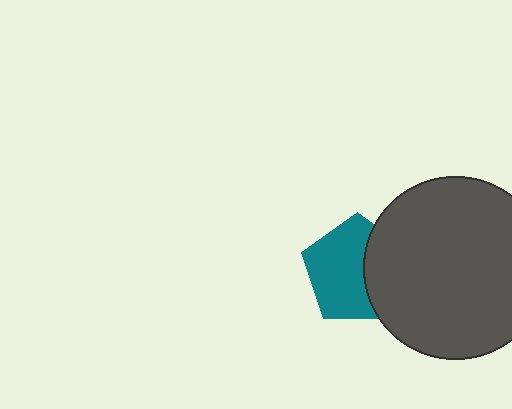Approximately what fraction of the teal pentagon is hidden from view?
Roughly 37% of the teal pentagon is hidden behind the dark gray circle.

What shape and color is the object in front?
The object in front is a dark gray circle.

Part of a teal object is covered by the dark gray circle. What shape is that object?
It is a pentagon.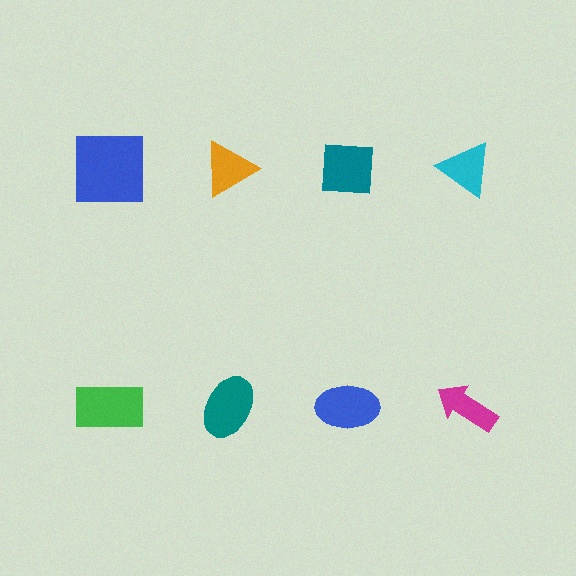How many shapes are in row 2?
4 shapes.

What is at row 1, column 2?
An orange triangle.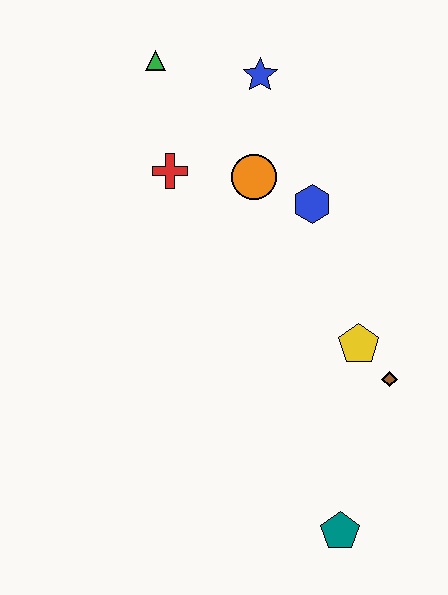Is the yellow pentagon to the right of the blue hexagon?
Yes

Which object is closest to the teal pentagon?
The brown diamond is closest to the teal pentagon.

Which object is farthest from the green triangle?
The teal pentagon is farthest from the green triangle.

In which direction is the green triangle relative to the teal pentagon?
The green triangle is above the teal pentagon.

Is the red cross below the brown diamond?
No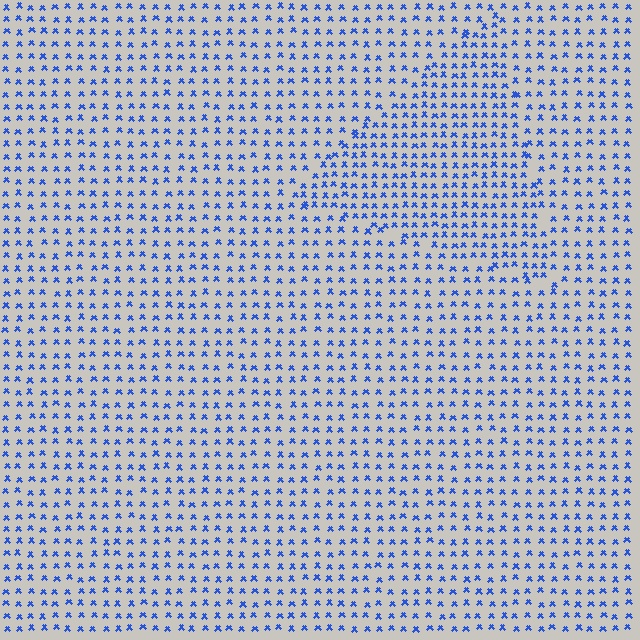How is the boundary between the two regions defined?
The boundary is defined by a change in element density (approximately 1.5x ratio). All elements are the same color, size, and shape.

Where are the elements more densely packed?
The elements are more densely packed inside the triangle boundary.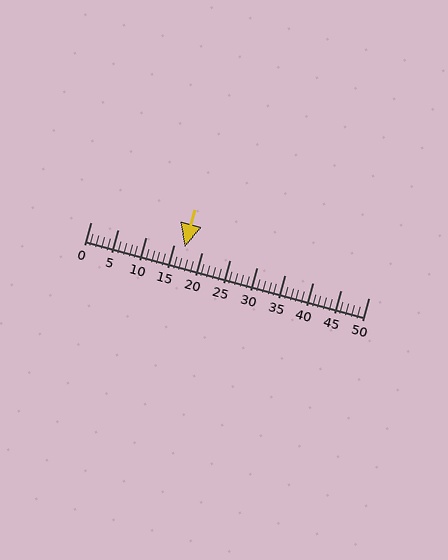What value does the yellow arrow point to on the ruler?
The yellow arrow points to approximately 17.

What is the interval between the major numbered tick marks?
The major tick marks are spaced 5 units apart.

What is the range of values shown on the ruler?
The ruler shows values from 0 to 50.